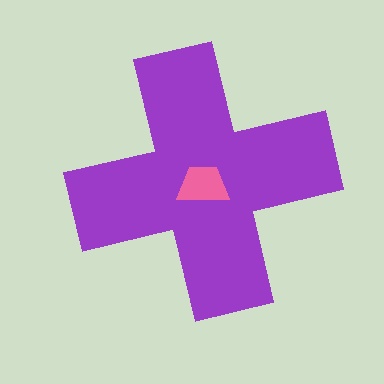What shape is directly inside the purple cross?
The pink trapezoid.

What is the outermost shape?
The purple cross.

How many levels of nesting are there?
2.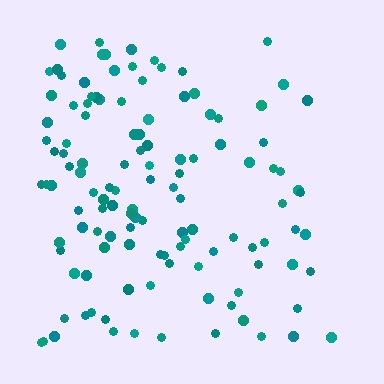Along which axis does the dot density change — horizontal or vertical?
Horizontal.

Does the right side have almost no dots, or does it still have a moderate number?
Still a moderate number, just noticeably fewer than the left.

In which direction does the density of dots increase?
From right to left, with the left side densest.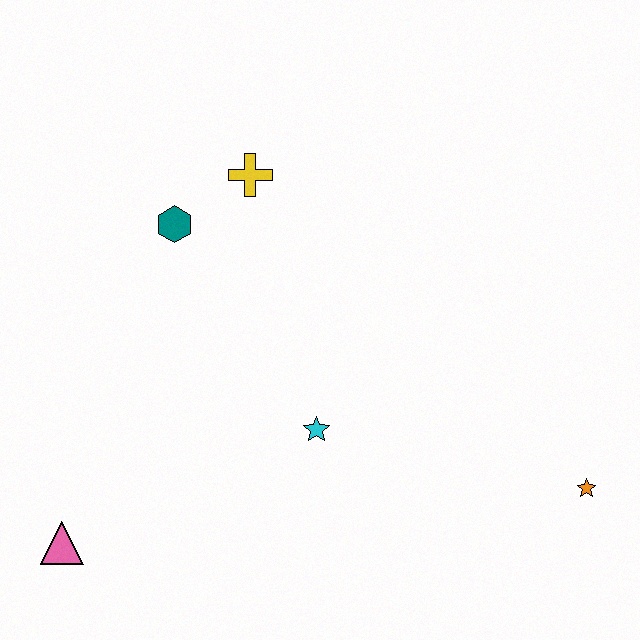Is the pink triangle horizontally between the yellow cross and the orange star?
No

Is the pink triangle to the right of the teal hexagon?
No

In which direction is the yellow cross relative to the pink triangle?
The yellow cross is above the pink triangle.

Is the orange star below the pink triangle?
No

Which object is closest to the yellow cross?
The teal hexagon is closest to the yellow cross.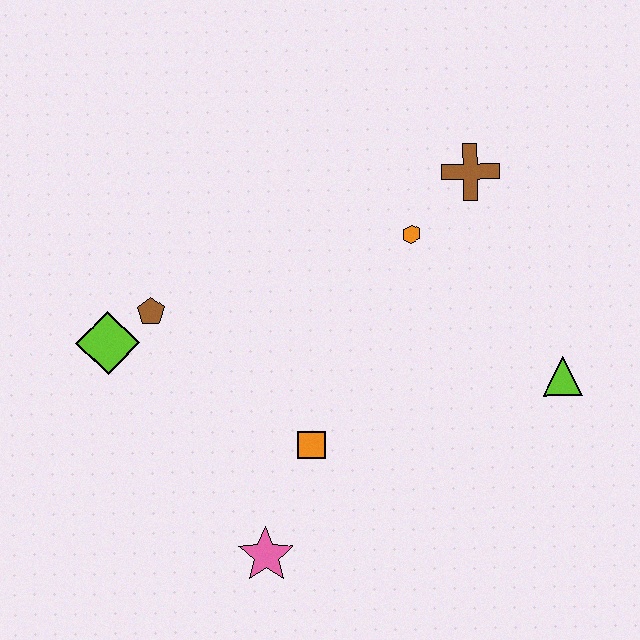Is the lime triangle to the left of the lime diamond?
No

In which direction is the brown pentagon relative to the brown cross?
The brown pentagon is to the left of the brown cross.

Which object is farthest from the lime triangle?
The lime diamond is farthest from the lime triangle.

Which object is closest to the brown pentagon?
The lime diamond is closest to the brown pentagon.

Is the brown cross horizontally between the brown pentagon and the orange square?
No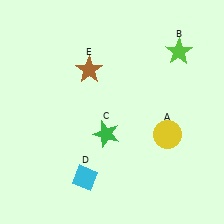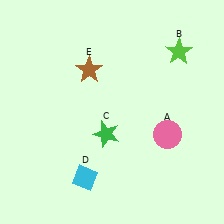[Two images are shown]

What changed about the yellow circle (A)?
In Image 1, A is yellow. In Image 2, it changed to pink.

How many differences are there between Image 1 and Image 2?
There is 1 difference between the two images.